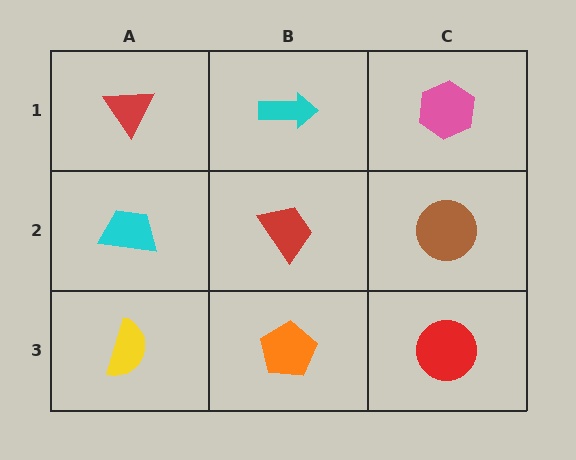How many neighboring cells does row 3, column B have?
3.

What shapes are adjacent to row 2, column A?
A red triangle (row 1, column A), a yellow semicircle (row 3, column A), a red trapezoid (row 2, column B).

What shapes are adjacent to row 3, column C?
A brown circle (row 2, column C), an orange pentagon (row 3, column B).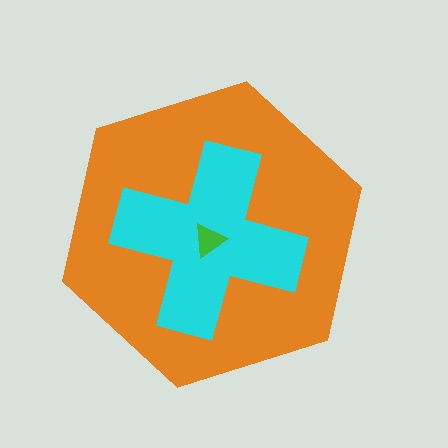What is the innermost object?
The green triangle.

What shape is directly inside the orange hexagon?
The cyan cross.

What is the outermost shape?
The orange hexagon.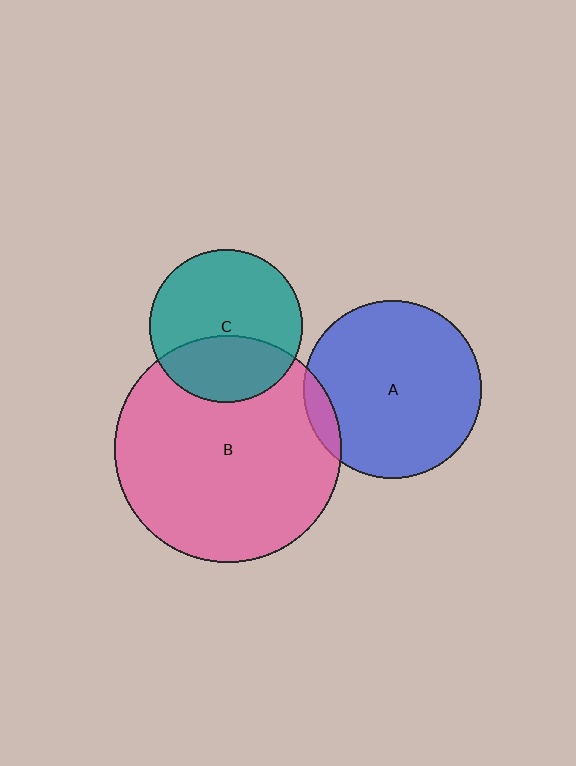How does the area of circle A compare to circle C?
Approximately 1.3 times.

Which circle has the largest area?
Circle B (pink).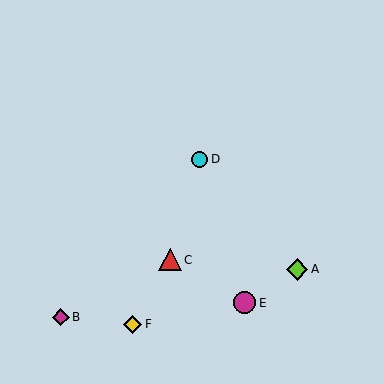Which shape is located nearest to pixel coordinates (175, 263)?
The red triangle (labeled C) at (170, 260) is nearest to that location.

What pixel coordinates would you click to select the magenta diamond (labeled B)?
Click at (61, 317) to select the magenta diamond B.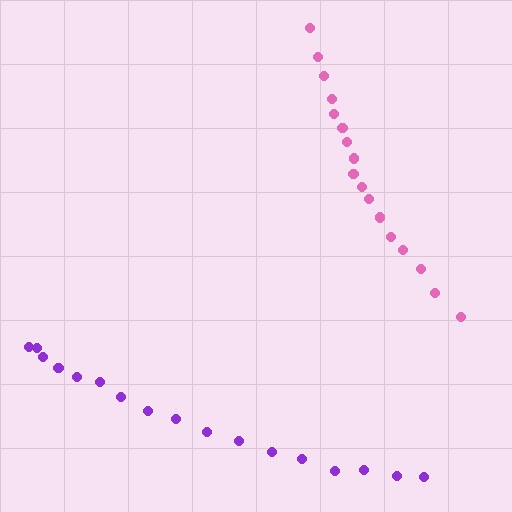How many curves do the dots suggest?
There are 2 distinct paths.